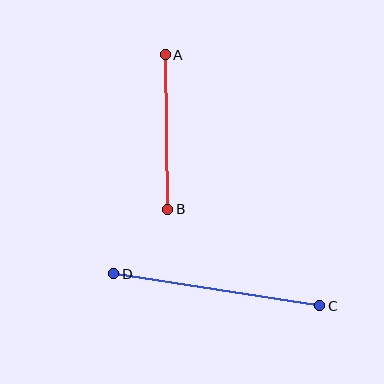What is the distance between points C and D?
The distance is approximately 209 pixels.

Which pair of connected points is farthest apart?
Points C and D are farthest apart.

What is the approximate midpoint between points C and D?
The midpoint is at approximately (217, 290) pixels.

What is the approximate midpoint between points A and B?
The midpoint is at approximately (166, 132) pixels.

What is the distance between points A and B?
The distance is approximately 154 pixels.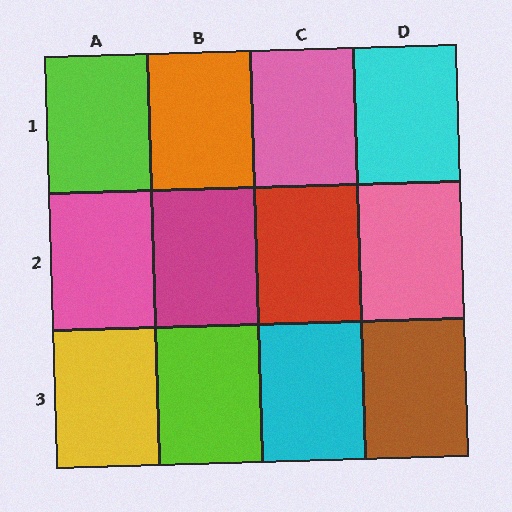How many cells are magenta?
1 cell is magenta.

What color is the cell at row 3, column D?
Brown.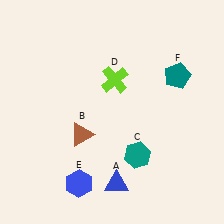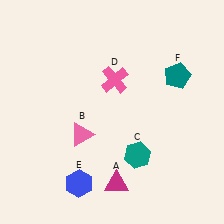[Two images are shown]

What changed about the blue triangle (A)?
In Image 1, A is blue. In Image 2, it changed to magenta.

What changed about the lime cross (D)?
In Image 1, D is lime. In Image 2, it changed to pink.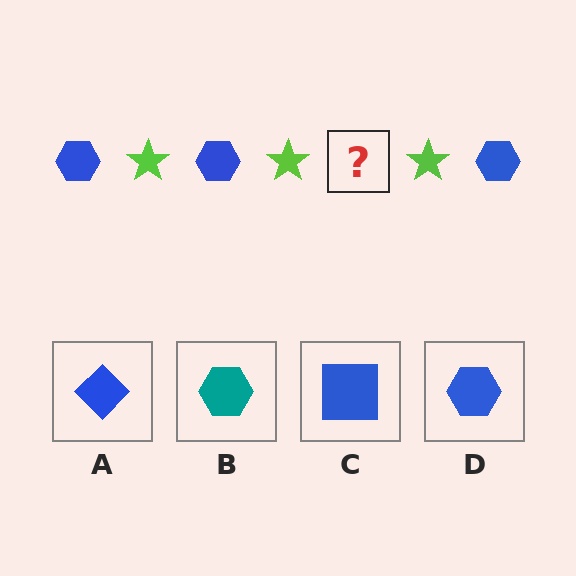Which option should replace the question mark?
Option D.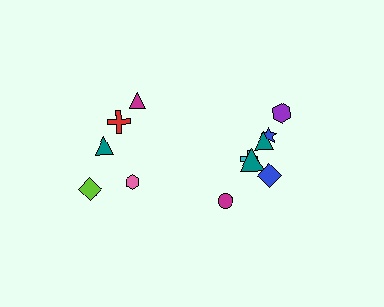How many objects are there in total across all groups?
There are 12 objects.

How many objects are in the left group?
There are 5 objects.